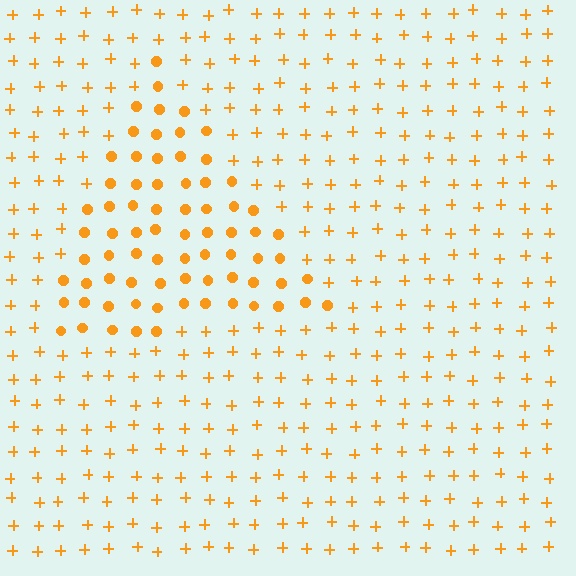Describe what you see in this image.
The image is filled with small orange elements arranged in a uniform grid. A triangle-shaped region contains circles, while the surrounding area contains plus signs. The boundary is defined purely by the change in element shape.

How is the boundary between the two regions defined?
The boundary is defined by a change in element shape: circles inside vs. plus signs outside. All elements share the same color and spacing.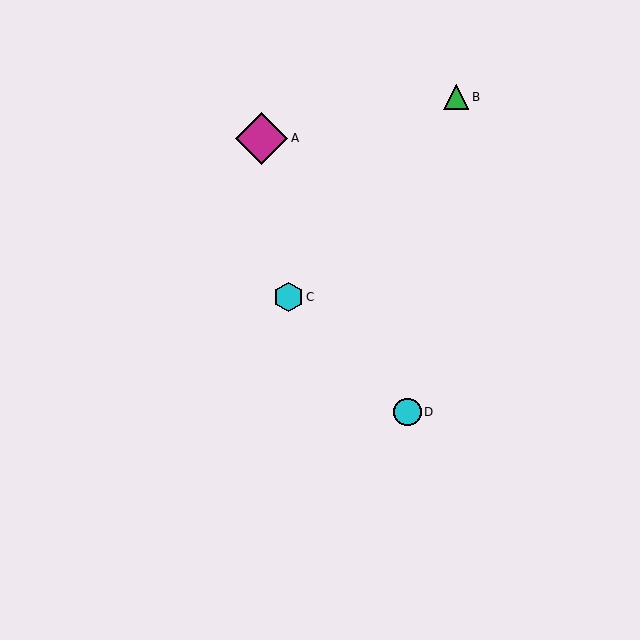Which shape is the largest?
The magenta diamond (labeled A) is the largest.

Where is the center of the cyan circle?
The center of the cyan circle is at (408, 412).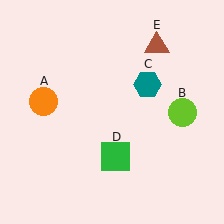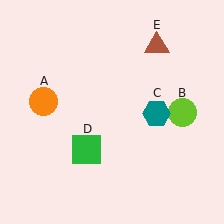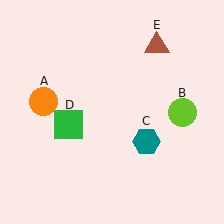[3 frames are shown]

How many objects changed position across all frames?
2 objects changed position: teal hexagon (object C), green square (object D).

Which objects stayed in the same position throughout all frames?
Orange circle (object A) and lime circle (object B) and brown triangle (object E) remained stationary.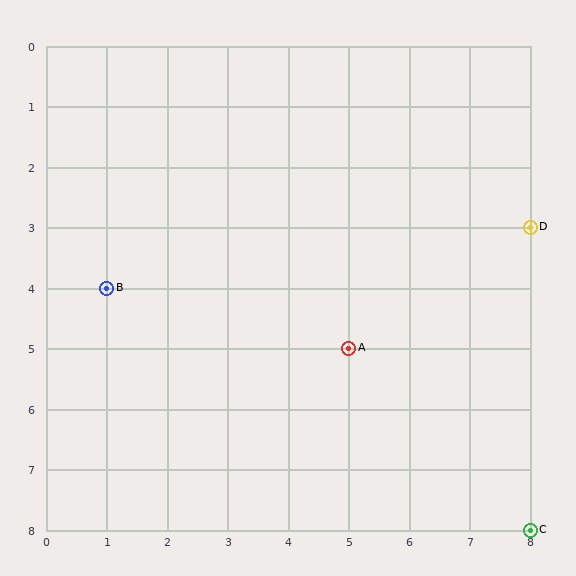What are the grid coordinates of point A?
Point A is at grid coordinates (5, 5).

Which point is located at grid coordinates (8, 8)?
Point C is at (8, 8).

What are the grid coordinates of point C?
Point C is at grid coordinates (8, 8).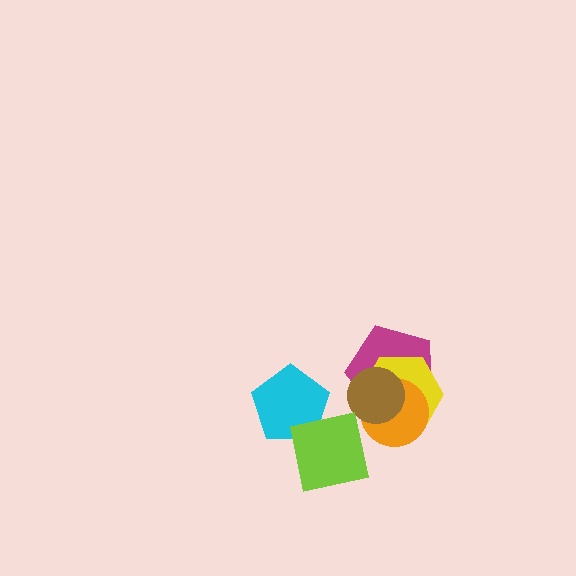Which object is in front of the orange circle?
The brown circle is in front of the orange circle.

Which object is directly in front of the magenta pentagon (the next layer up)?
The yellow hexagon is directly in front of the magenta pentagon.